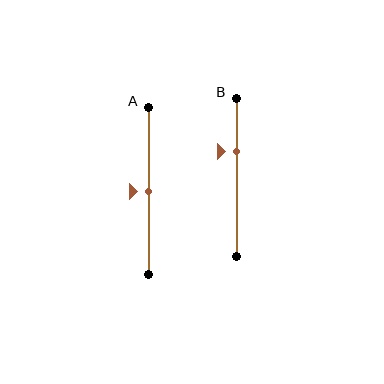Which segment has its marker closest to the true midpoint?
Segment A has its marker closest to the true midpoint.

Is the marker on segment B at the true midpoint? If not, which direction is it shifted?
No, the marker on segment B is shifted upward by about 17% of the segment length.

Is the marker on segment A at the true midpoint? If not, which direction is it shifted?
Yes, the marker on segment A is at the true midpoint.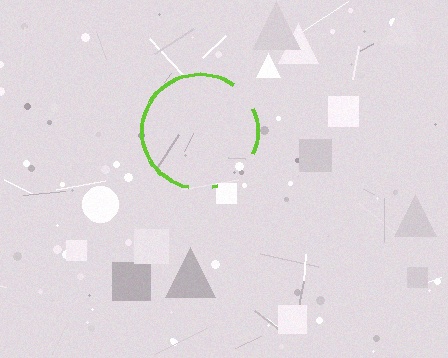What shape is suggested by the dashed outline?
The dashed outline suggests a circle.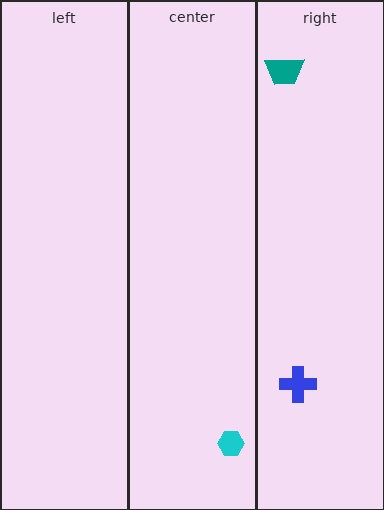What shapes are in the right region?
The teal trapezoid, the blue cross.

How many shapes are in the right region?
2.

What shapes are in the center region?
The cyan hexagon.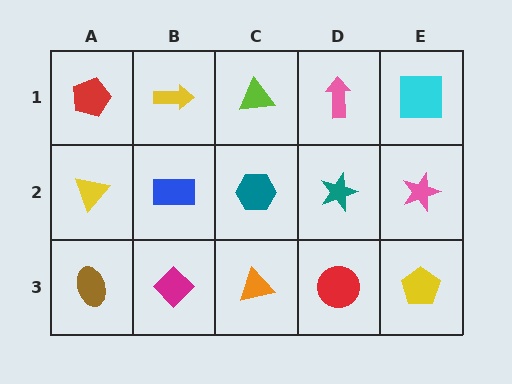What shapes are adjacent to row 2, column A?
A red pentagon (row 1, column A), a brown ellipse (row 3, column A), a blue rectangle (row 2, column B).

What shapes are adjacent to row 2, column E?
A cyan square (row 1, column E), a yellow pentagon (row 3, column E), a teal star (row 2, column D).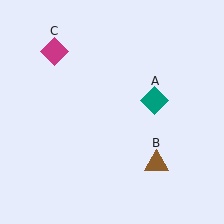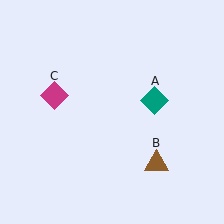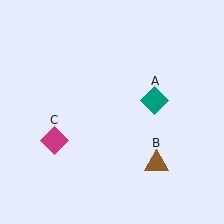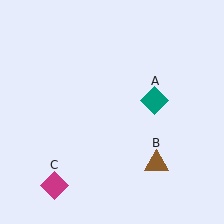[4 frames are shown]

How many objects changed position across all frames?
1 object changed position: magenta diamond (object C).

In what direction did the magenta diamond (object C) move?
The magenta diamond (object C) moved down.